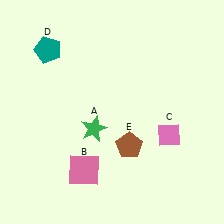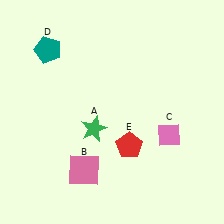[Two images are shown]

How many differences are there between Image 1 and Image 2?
There is 1 difference between the two images.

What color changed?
The pentagon (E) changed from brown in Image 1 to red in Image 2.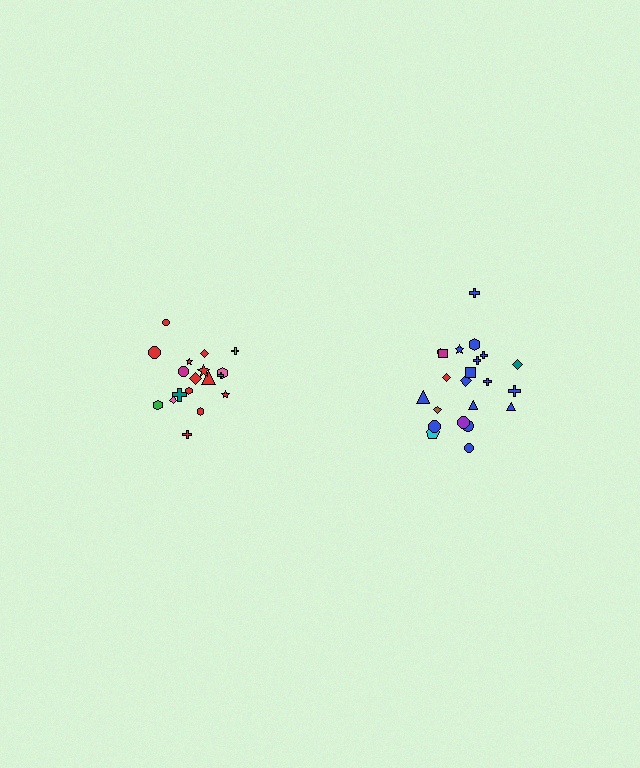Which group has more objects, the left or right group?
The right group.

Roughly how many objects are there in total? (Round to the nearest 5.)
Roughly 40 objects in total.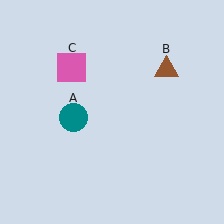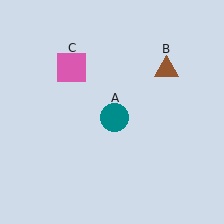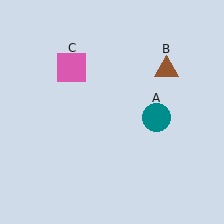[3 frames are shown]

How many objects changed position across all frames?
1 object changed position: teal circle (object A).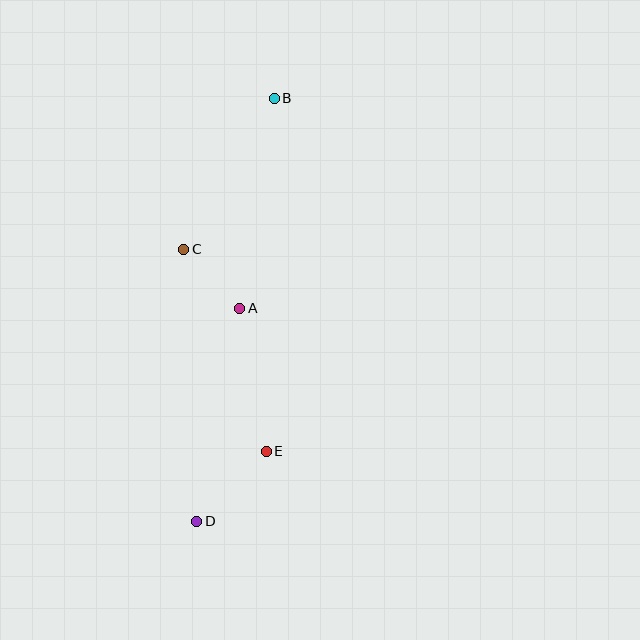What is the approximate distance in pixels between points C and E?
The distance between C and E is approximately 218 pixels.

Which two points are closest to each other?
Points A and C are closest to each other.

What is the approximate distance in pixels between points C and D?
The distance between C and D is approximately 273 pixels.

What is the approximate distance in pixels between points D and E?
The distance between D and E is approximately 99 pixels.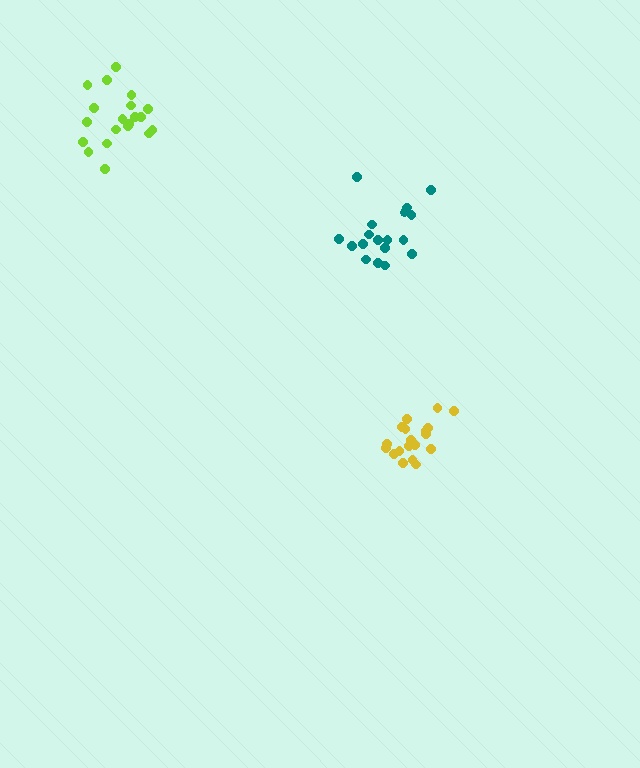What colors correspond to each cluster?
The clusters are colored: yellow, teal, lime.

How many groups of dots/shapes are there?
There are 3 groups.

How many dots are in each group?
Group 1: 19 dots, Group 2: 18 dots, Group 3: 20 dots (57 total).